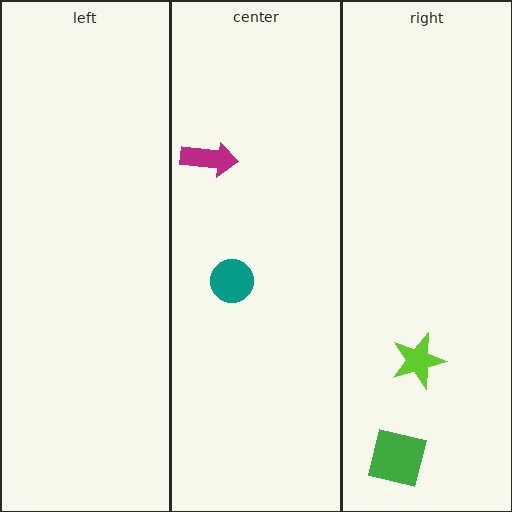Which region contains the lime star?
The right region.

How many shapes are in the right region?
2.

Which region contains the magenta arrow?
The center region.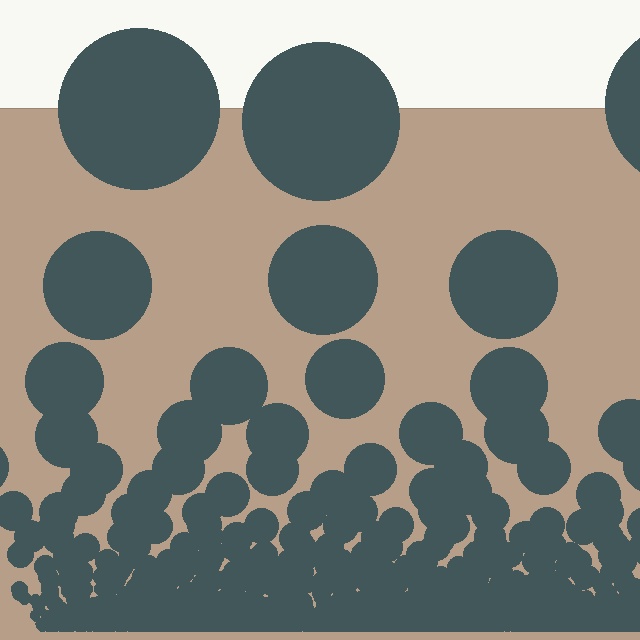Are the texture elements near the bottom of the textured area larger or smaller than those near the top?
Smaller. The gradient is inverted — elements near the bottom are smaller and denser.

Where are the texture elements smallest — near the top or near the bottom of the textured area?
Near the bottom.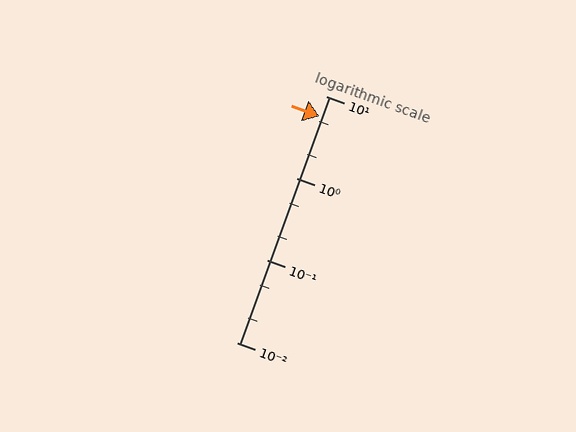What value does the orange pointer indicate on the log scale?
The pointer indicates approximately 5.7.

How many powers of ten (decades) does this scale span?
The scale spans 3 decades, from 0.01 to 10.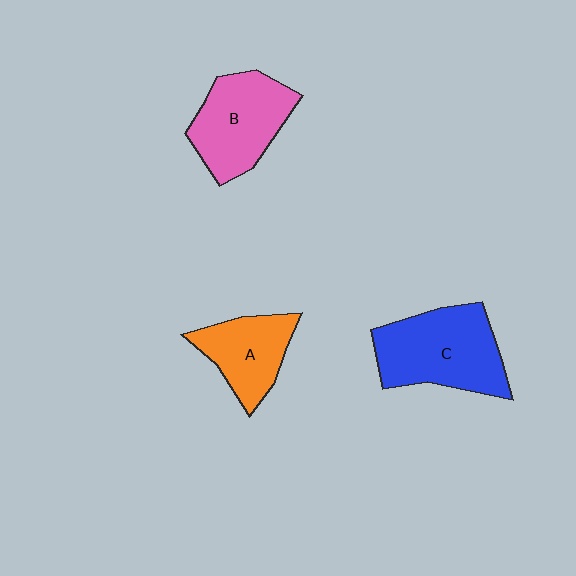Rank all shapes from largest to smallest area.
From largest to smallest: C (blue), B (pink), A (orange).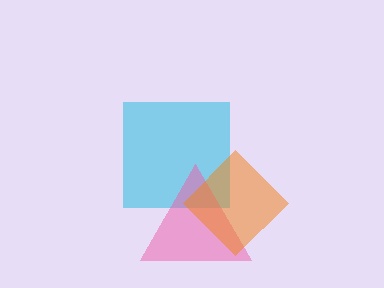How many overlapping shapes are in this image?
There are 3 overlapping shapes in the image.